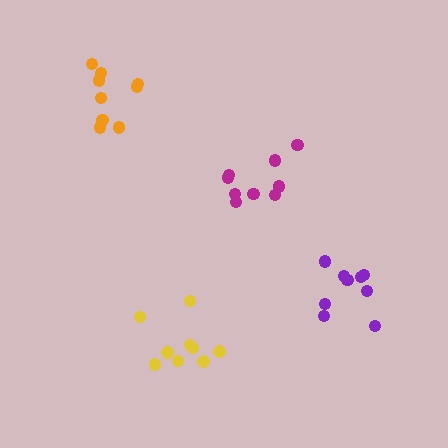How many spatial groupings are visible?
There are 4 spatial groupings.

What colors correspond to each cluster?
The clusters are colored: purple, yellow, magenta, orange.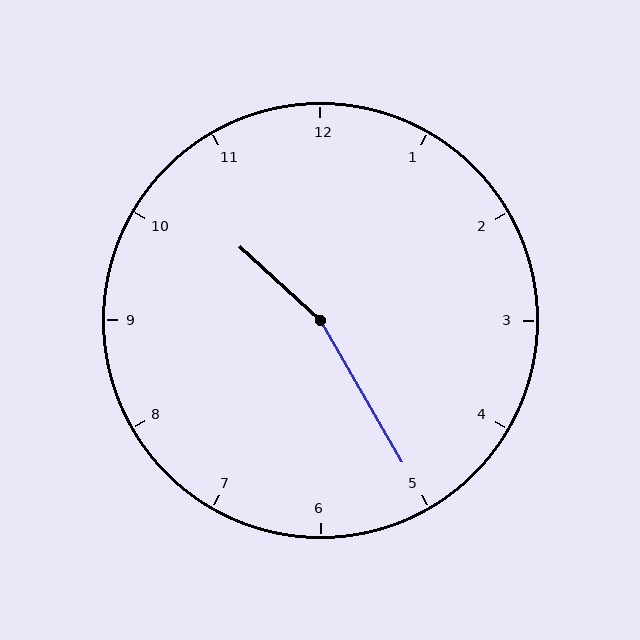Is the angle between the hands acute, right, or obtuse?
It is obtuse.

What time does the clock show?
10:25.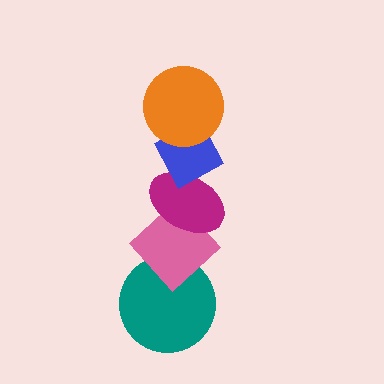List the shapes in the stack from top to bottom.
From top to bottom: the orange circle, the blue diamond, the magenta ellipse, the pink diamond, the teal circle.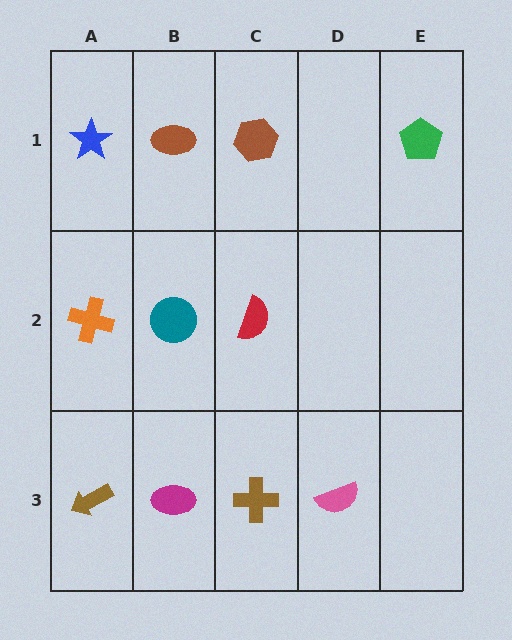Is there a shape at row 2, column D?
No, that cell is empty.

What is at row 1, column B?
A brown ellipse.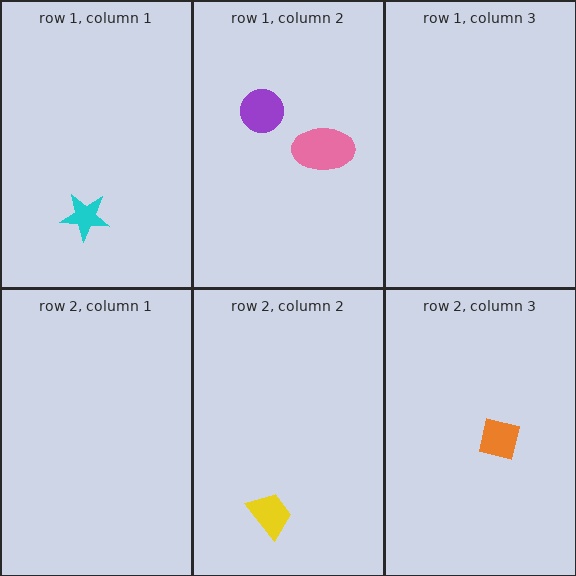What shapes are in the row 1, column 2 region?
The purple circle, the pink ellipse.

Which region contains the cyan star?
The row 1, column 1 region.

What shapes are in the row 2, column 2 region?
The yellow trapezoid.